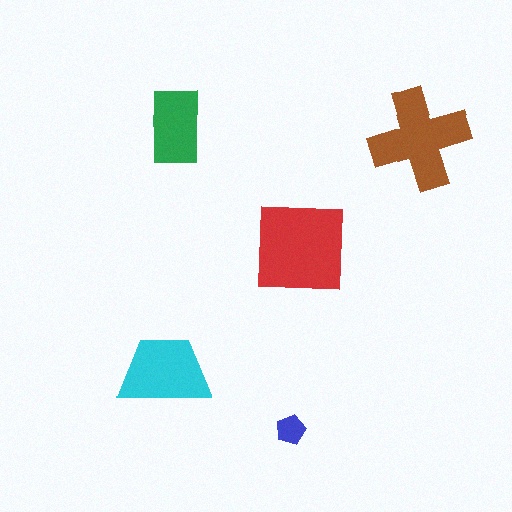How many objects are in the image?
There are 5 objects in the image.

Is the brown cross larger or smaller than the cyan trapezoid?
Larger.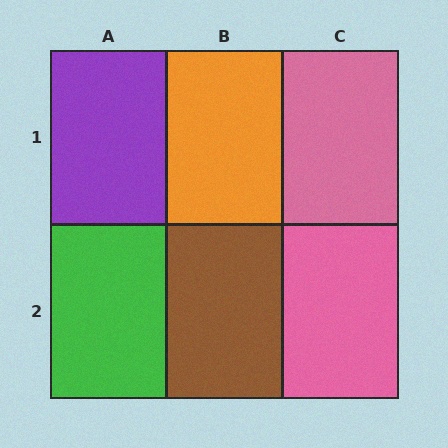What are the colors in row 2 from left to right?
Green, brown, pink.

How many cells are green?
1 cell is green.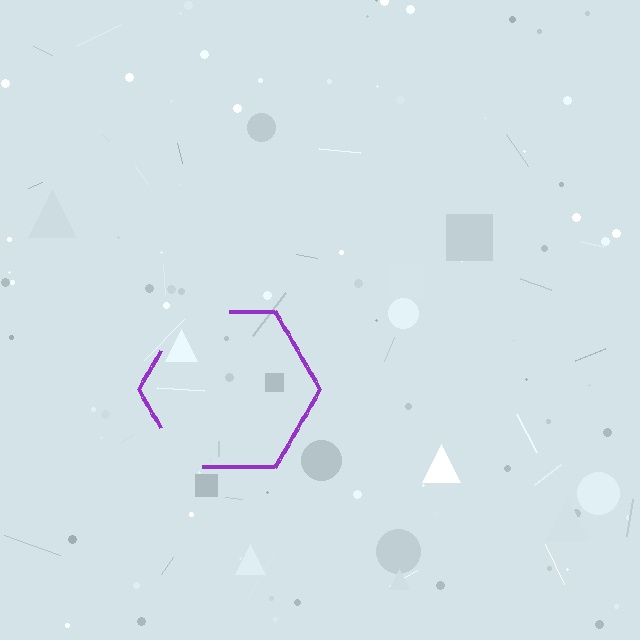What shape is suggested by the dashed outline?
The dashed outline suggests a hexagon.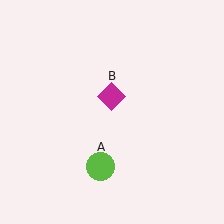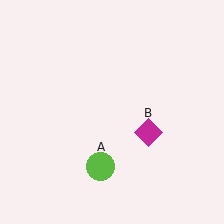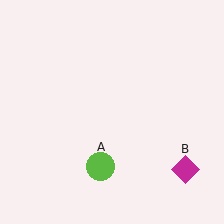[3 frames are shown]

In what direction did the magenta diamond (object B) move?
The magenta diamond (object B) moved down and to the right.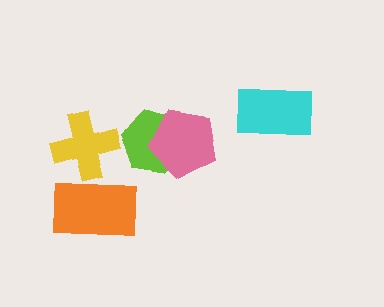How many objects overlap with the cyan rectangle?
0 objects overlap with the cyan rectangle.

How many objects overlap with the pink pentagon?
1 object overlaps with the pink pentagon.